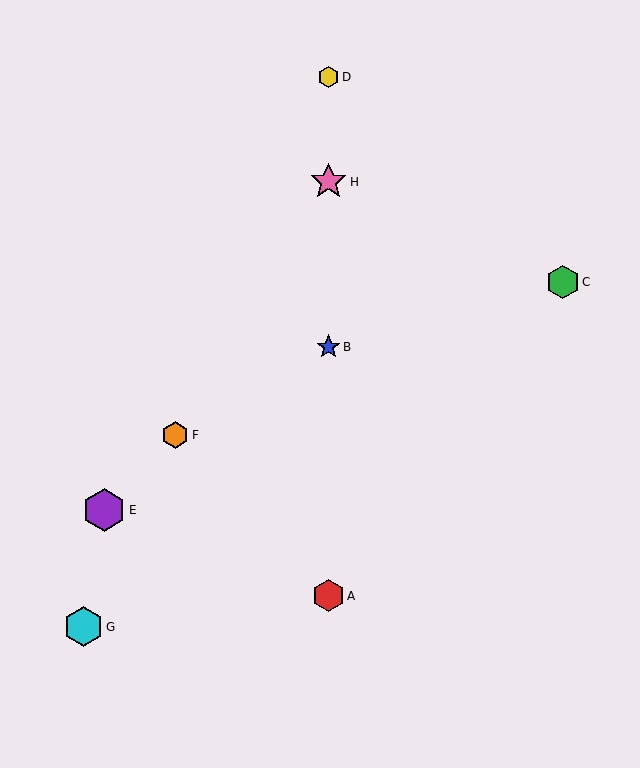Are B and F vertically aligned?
No, B is at x≈328 and F is at x≈175.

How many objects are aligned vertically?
4 objects (A, B, D, H) are aligned vertically.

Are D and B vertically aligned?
Yes, both are at x≈328.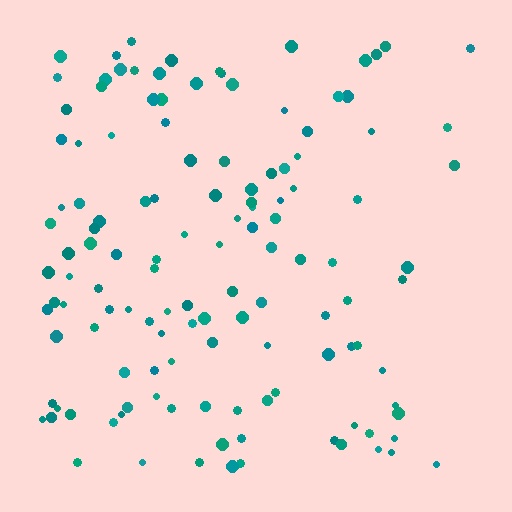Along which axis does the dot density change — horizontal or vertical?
Horizontal.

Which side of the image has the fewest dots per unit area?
The right.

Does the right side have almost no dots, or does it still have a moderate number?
Still a moderate number, just noticeably fewer than the left.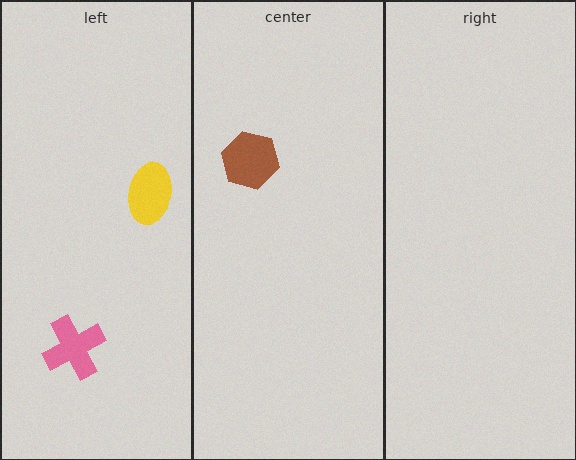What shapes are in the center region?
The brown hexagon.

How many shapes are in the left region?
2.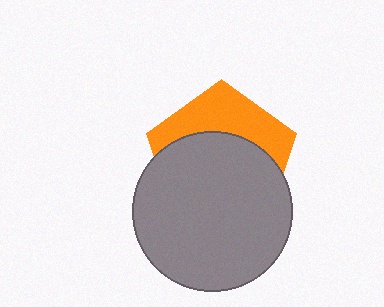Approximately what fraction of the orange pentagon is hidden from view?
Roughly 63% of the orange pentagon is hidden behind the gray circle.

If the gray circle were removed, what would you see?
You would see the complete orange pentagon.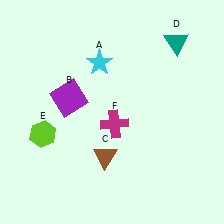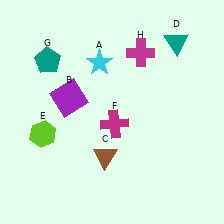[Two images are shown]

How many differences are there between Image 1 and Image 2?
There are 2 differences between the two images.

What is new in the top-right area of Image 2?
A magenta cross (H) was added in the top-right area of Image 2.